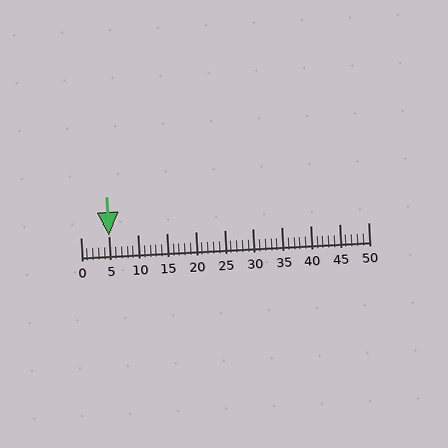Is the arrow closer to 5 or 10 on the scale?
The arrow is closer to 5.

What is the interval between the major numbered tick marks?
The major tick marks are spaced 5 units apart.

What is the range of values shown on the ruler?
The ruler shows values from 0 to 50.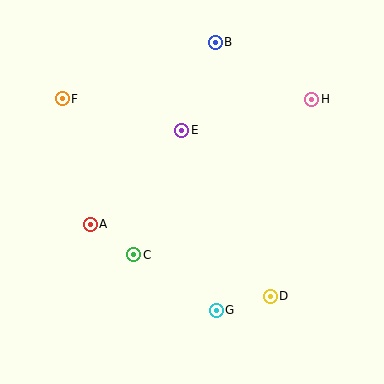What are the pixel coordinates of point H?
Point H is at (312, 100).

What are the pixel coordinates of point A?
Point A is at (90, 224).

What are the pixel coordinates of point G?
Point G is at (216, 310).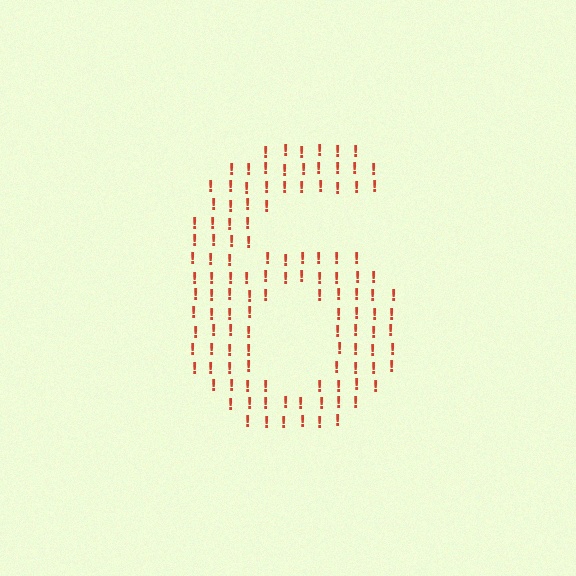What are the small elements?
The small elements are exclamation marks.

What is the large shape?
The large shape is the digit 6.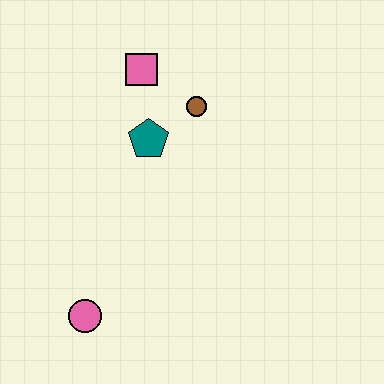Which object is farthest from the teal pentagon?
The pink circle is farthest from the teal pentagon.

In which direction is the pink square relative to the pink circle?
The pink square is above the pink circle.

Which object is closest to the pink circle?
The teal pentagon is closest to the pink circle.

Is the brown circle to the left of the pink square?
No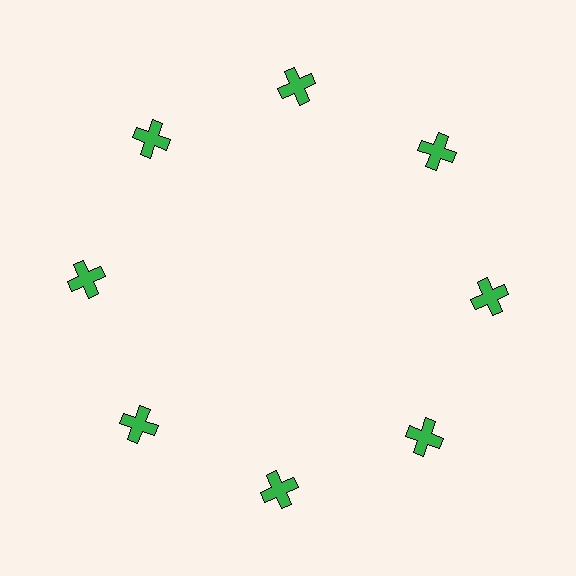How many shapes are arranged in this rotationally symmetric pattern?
There are 8 shapes, arranged in 8 groups of 1.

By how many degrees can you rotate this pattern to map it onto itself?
The pattern maps onto itself every 45 degrees of rotation.